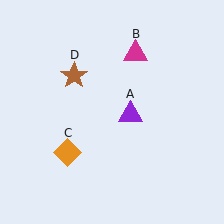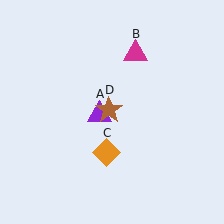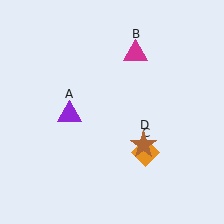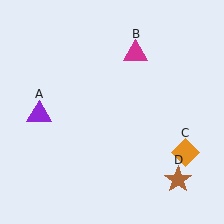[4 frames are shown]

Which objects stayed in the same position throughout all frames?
Magenta triangle (object B) remained stationary.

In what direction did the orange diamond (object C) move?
The orange diamond (object C) moved right.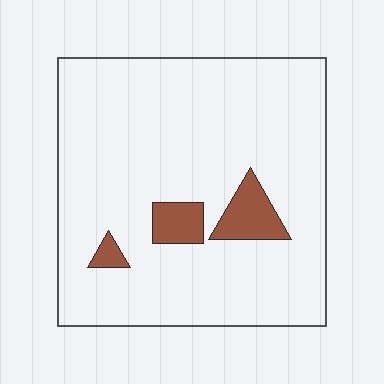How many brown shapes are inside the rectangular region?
3.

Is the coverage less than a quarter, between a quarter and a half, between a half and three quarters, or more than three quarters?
Less than a quarter.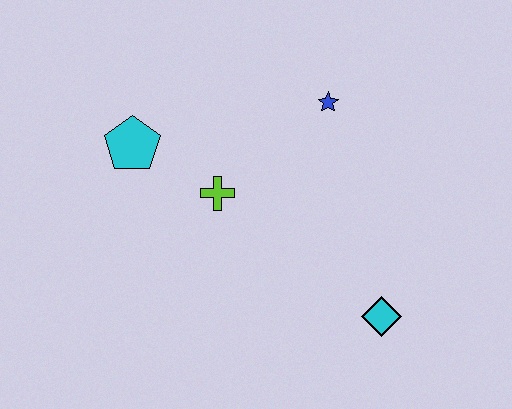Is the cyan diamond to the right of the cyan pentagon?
Yes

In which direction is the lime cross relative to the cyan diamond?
The lime cross is to the left of the cyan diamond.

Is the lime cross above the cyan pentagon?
No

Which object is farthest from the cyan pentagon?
The cyan diamond is farthest from the cyan pentagon.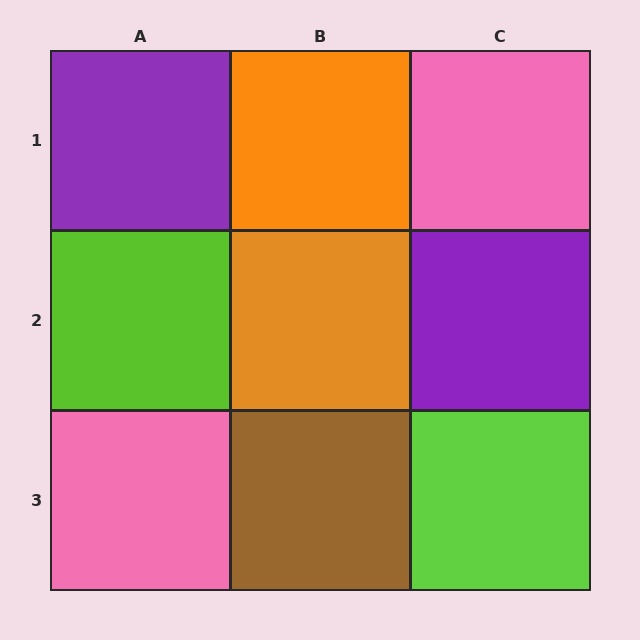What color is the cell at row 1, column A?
Purple.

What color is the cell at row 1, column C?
Pink.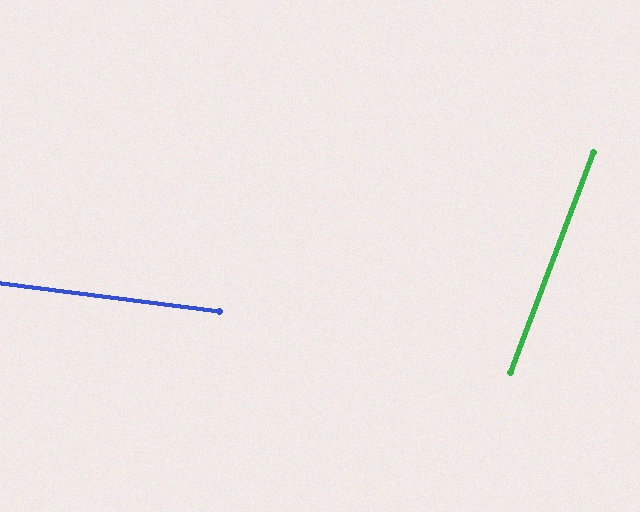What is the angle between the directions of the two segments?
Approximately 77 degrees.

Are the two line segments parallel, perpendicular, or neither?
Neither parallel nor perpendicular — they differ by about 77°.